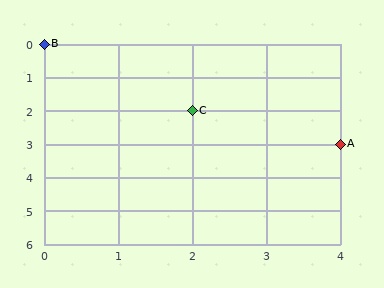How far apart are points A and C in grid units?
Points A and C are 2 columns and 1 row apart (about 2.2 grid units diagonally).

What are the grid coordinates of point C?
Point C is at grid coordinates (2, 2).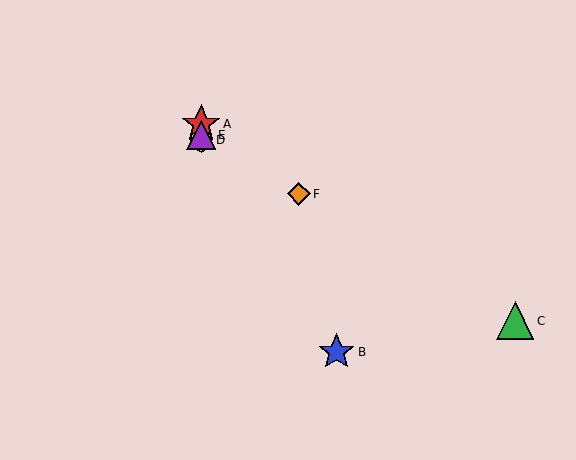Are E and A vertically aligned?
Yes, both are at x≈201.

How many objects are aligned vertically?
3 objects (A, D, E) are aligned vertically.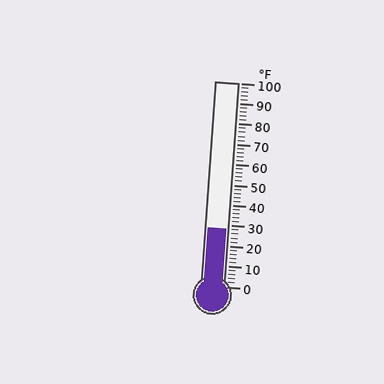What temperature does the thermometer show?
The thermometer shows approximately 28°F.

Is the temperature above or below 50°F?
The temperature is below 50°F.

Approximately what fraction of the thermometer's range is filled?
The thermometer is filled to approximately 30% of its range.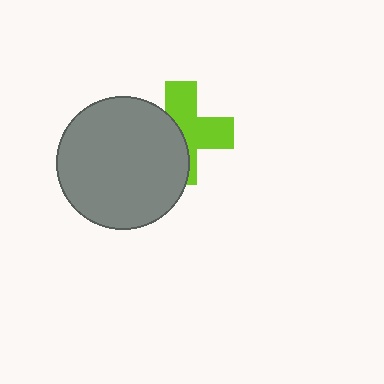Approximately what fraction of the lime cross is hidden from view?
Roughly 45% of the lime cross is hidden behind the gray circle.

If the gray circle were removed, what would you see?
You would see the complete lime cross.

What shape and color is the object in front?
The object in front is a gray circle.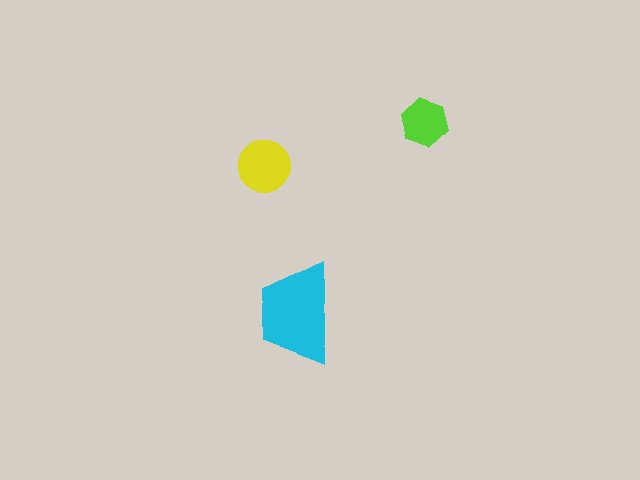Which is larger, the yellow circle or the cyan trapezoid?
The cyan trapezoid.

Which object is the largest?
The cyan trapezoid.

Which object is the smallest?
The lime hexagon.